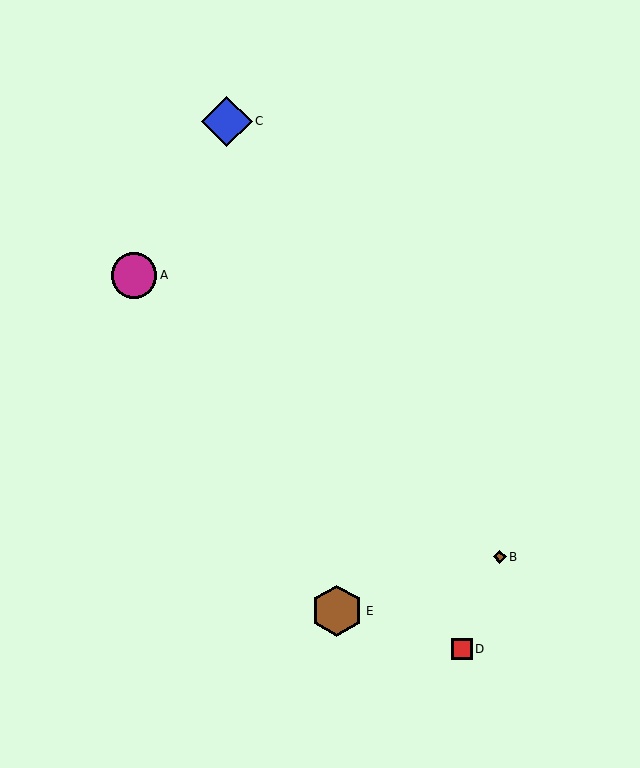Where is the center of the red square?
The center of the red square is at (462, 649).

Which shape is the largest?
The brown hexagon (labeled E) is the largest.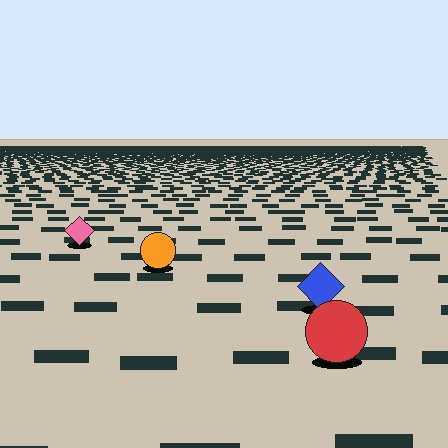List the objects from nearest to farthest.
From nearest to farthest: the red circle, the blue diamond, the orange circle, the pink diamond.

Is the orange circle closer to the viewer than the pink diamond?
Yes. The orange circle is closer — you can tell from the texture gradient: the ground texture is coarser near it.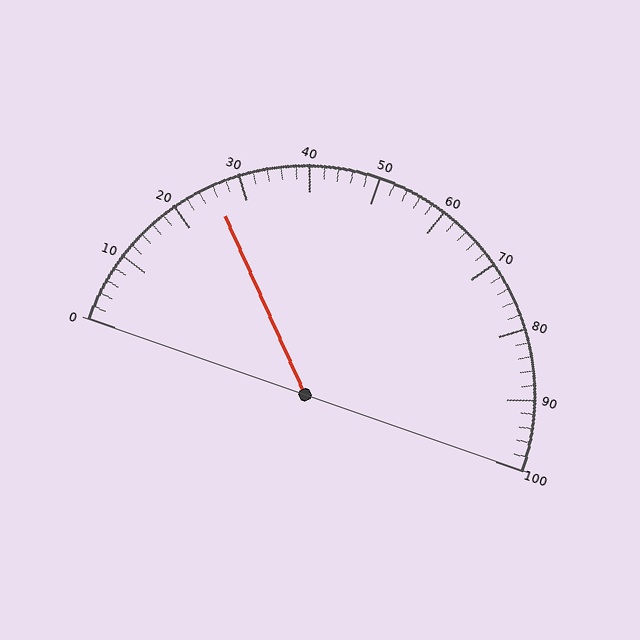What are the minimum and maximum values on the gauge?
The gauge ranges from 0 to 100.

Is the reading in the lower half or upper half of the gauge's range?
The reading is in the lower half of the range (0 to 100).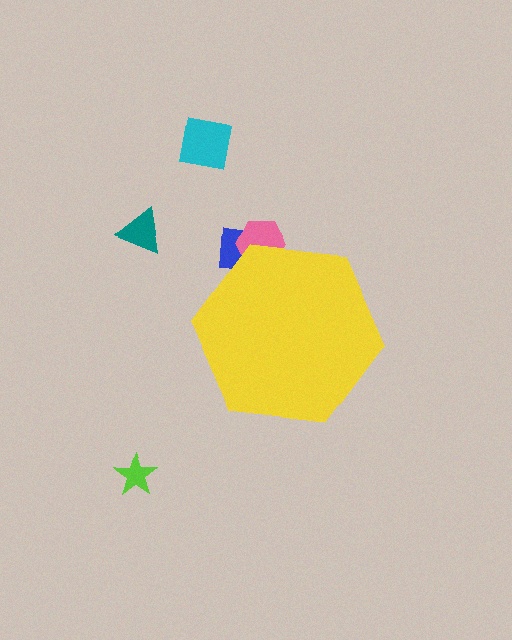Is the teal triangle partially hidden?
No, the teal triangle is fully visible.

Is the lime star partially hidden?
No, the lime star is fully visible.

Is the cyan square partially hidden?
No, the cyan square is fully visible.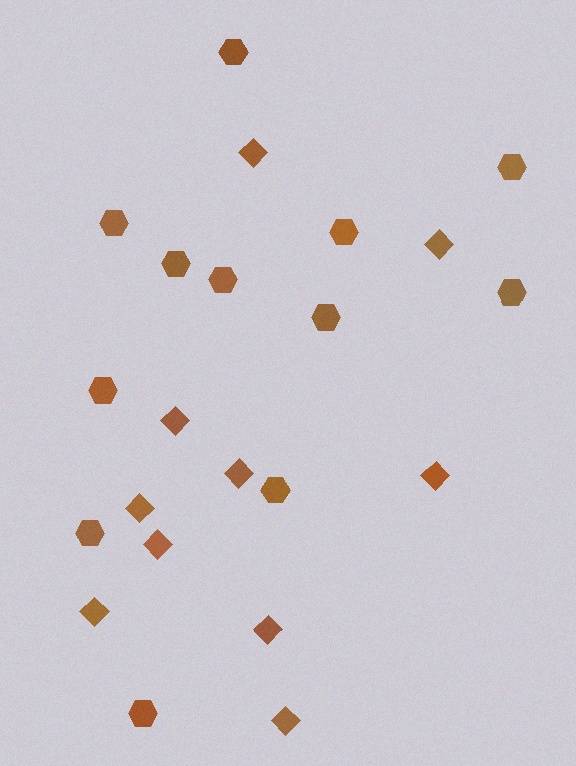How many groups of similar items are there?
There are 2 groups: one group of diamonds (10) and one group of hexagons (12).